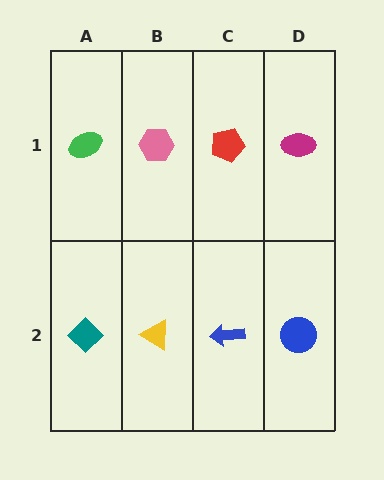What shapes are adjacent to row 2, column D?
A magenta ellipse (row 1, column D), a blue arrow (row 2, column C).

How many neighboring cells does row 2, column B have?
3.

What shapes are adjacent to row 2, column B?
A pink hexagon (row 1, column B), a teal diamond (row 2, column A), a blue arrow (row 2, column C).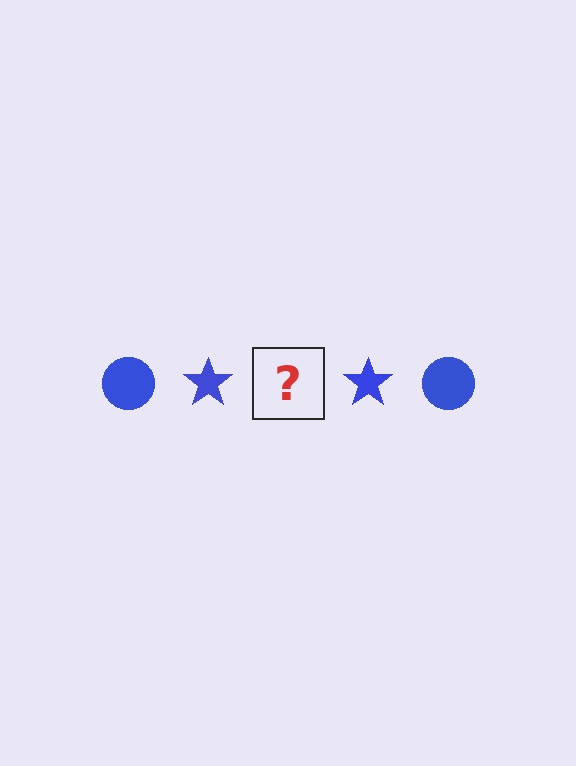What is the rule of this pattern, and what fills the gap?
The rule is that the pattern cycles through circle, star shapes in blue. The gap should be filled with a blue circle.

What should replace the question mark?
The question mark should be replaced with a blue circle.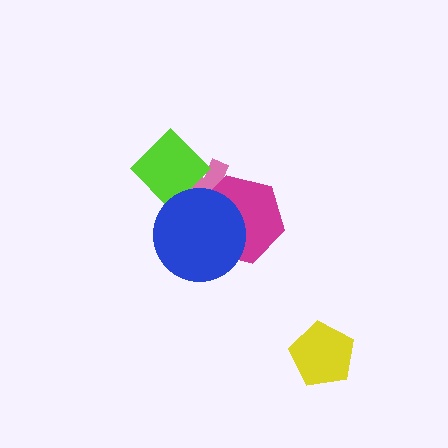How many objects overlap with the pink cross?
3 objects overlap with the pink cross.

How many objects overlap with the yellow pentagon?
0 objects overlap with the yellow pentagon.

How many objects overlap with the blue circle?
3 objects overlap with the blue circle.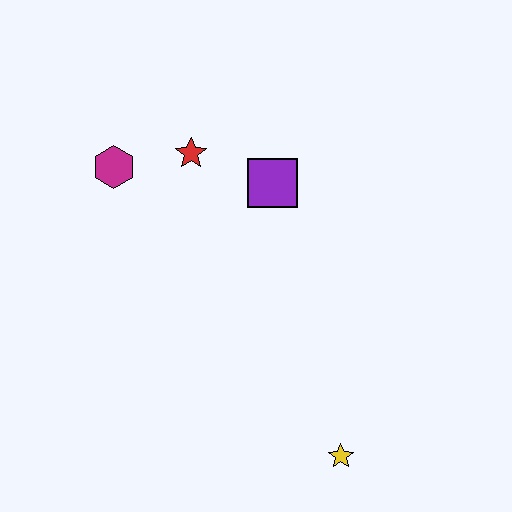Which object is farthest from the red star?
The yellow star is farthest from the red star.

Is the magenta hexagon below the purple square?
No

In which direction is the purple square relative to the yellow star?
The purple square is above the yellow star.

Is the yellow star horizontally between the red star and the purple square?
No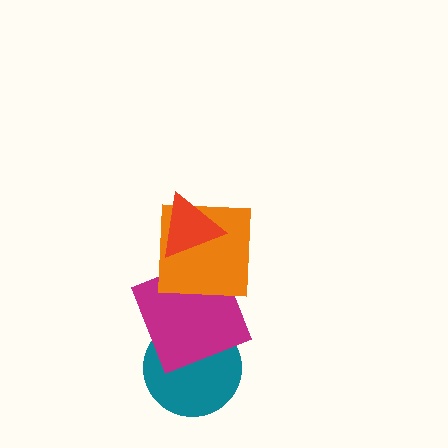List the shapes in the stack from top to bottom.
From top to bottom: the red triangle, the orange square, the magenta square, the teal circle.